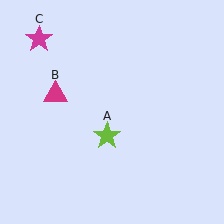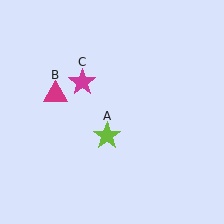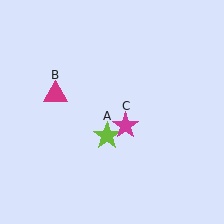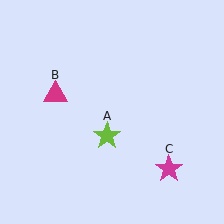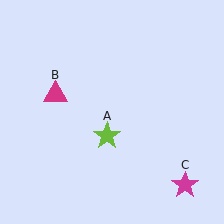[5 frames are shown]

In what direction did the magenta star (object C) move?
The magenta star (object C) moved down and to the right.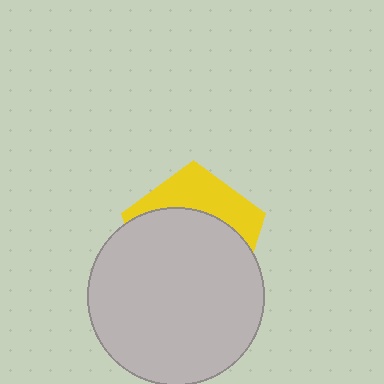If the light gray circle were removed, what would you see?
You would see the complete yellow pentagon.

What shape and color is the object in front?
The object in front is a light gray circle.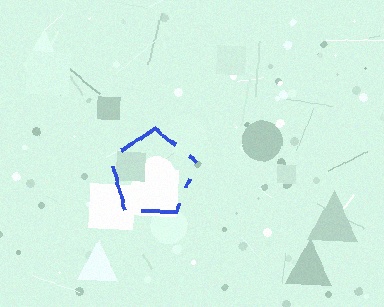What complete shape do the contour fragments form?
The contour fragments form a pentagon.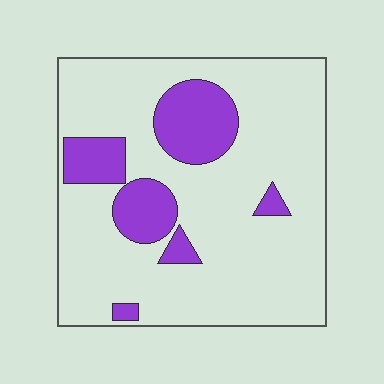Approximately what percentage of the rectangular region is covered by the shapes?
Approximately 20%.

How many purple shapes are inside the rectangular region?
6.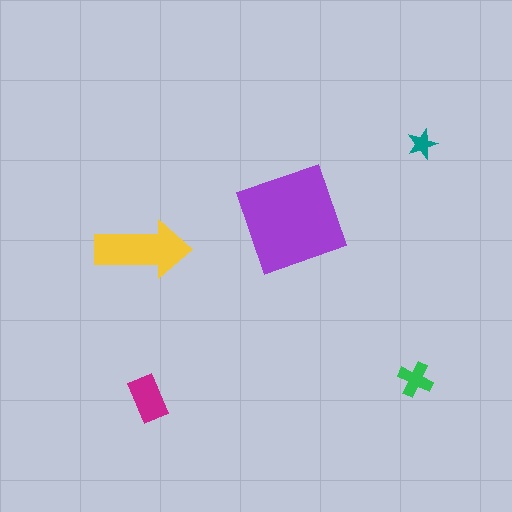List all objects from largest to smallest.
The purple diamond, the yellow arrow, the magenta rectangle, the green cross, the teal star.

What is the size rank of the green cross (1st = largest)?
4th.